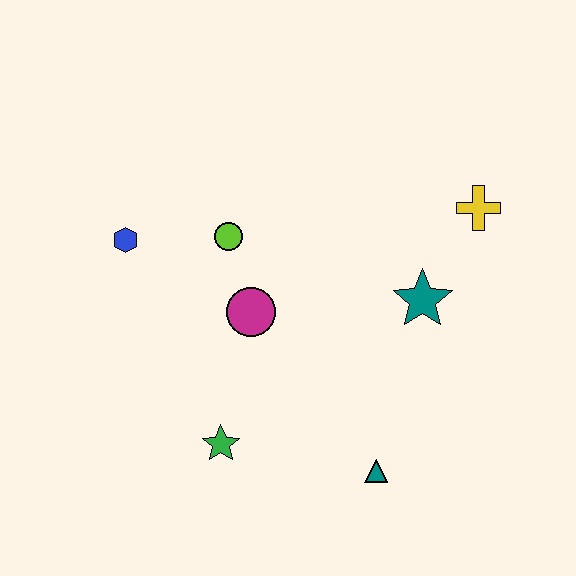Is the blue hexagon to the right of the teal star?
No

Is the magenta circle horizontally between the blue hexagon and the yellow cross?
Yes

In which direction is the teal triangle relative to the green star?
The teal triangle is to the right of the green star.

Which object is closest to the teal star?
The yellow cross is closest to the teal star.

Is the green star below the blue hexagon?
Yes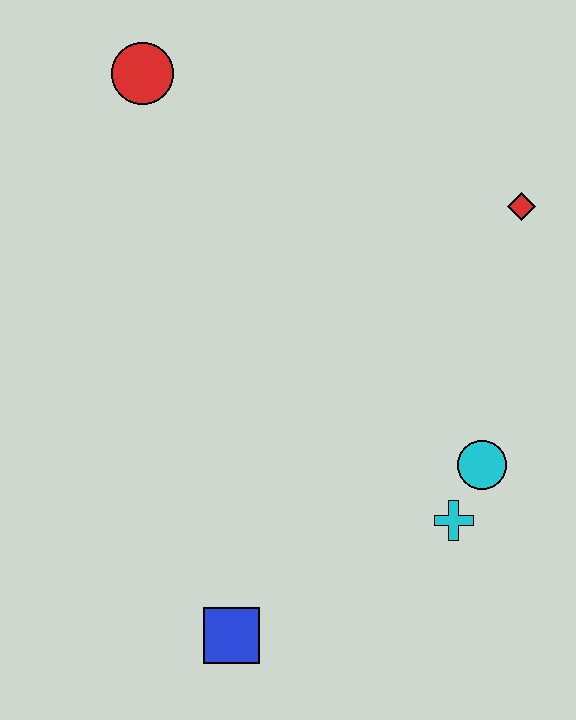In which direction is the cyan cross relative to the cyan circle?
The cyan cross is below the cyan circle.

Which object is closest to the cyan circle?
The cyan cross is closest to the cyan circle.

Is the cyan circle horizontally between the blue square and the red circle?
No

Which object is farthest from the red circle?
The blue square is farthest from the red circle.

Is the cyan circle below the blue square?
No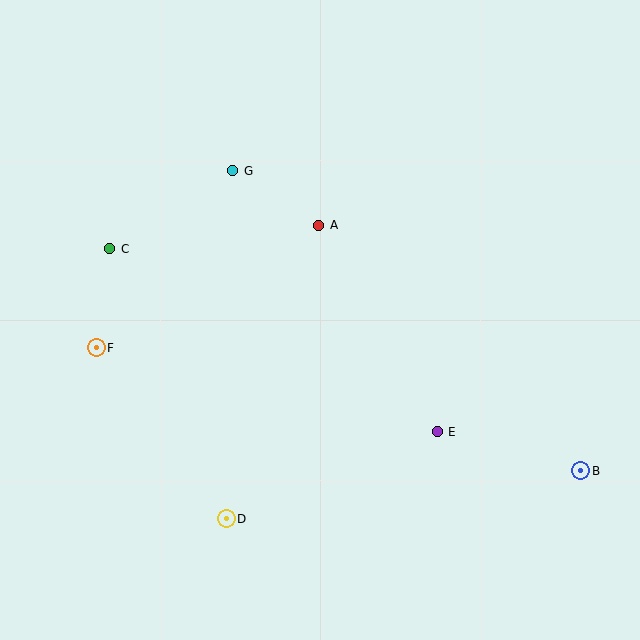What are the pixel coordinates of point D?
Point D is at (226, 519).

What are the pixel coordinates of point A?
Point A is at (319, 225).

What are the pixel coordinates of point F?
Point F is at (96, 348).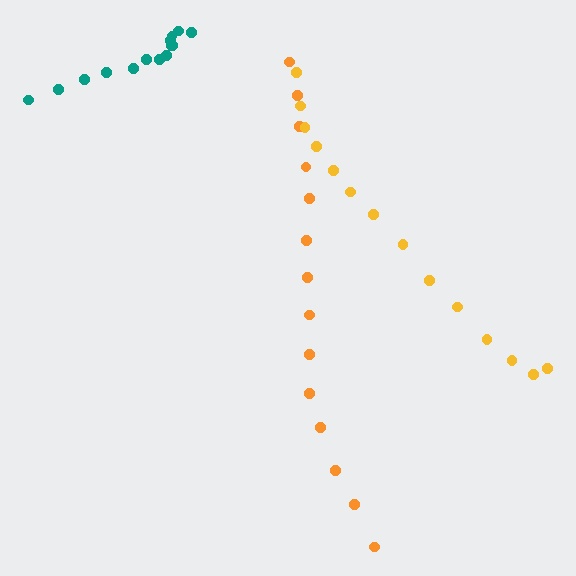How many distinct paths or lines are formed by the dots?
There are 3 distinct paths.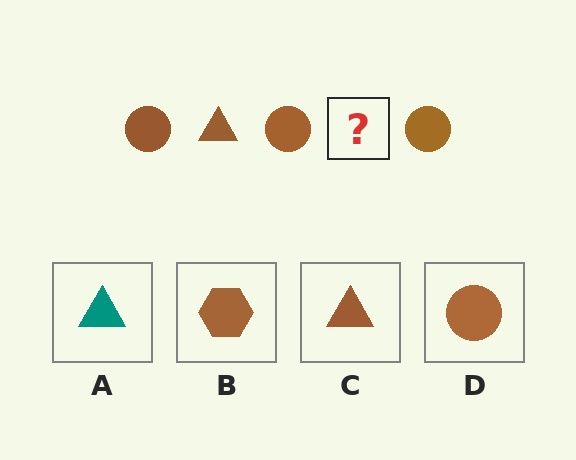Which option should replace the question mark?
Option C.